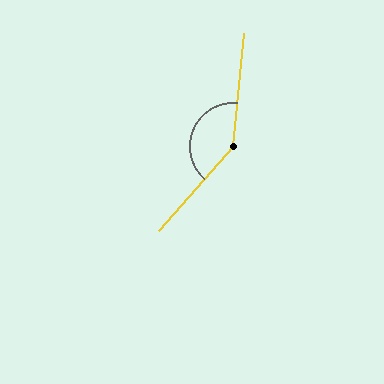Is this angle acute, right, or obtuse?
It is obtuse.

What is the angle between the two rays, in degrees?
Approximately 144 degrees.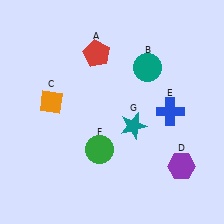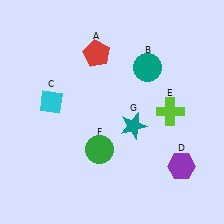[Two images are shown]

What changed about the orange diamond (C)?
In Image 1, C is orange. In Image 2, it changed to cyan.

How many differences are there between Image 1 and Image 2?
There are 2 differences between the two images.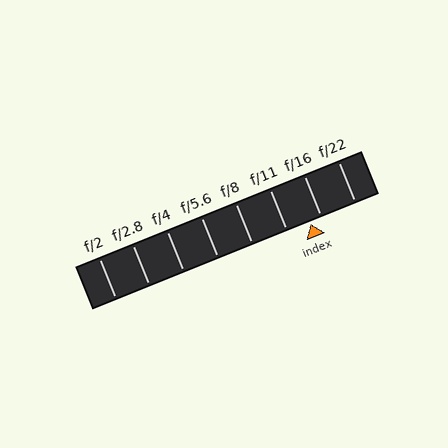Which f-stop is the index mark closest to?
The index mark is closest to f/16.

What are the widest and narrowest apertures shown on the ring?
The widest aperture shown is f/2 and the narrowest is f/22.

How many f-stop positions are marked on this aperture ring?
There are 8 f-stop positions marked.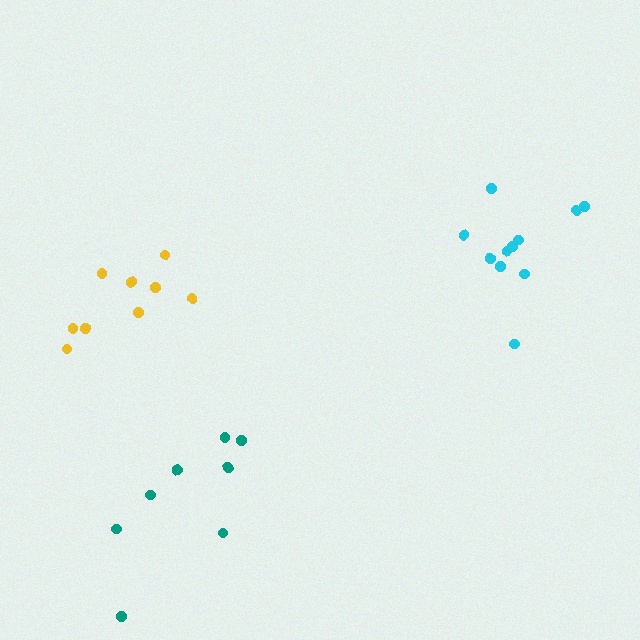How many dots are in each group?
Group 1: 11 dots, Group 2: 8 dots, Group 3: 9 dots (28 total).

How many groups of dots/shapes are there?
There are 3 groups.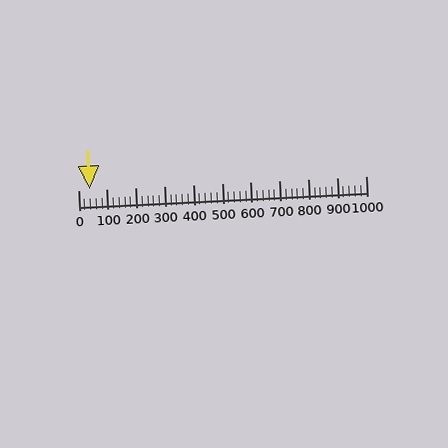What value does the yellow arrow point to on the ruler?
The yellow arrow points to approximately 40.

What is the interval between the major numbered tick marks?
The major tick marks are spaced 100 units apart.